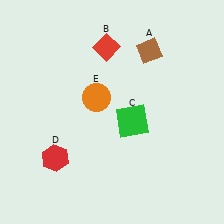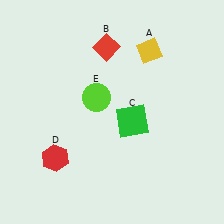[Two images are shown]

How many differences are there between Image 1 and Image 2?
There are 2 differences between the two images.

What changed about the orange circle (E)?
In Image 1, E is orange. In Image 2, it changed to lime.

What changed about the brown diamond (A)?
In Image 1, A is brown. In Image 2, it changed to yellow.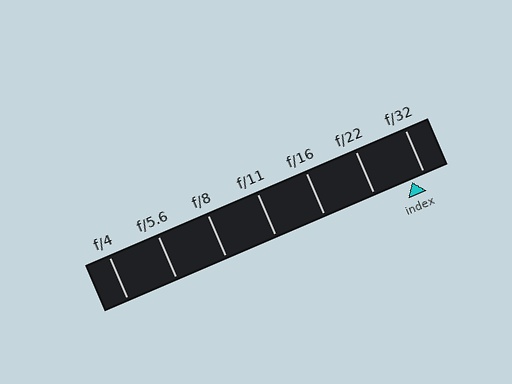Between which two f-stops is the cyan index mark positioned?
The index mark is between f/22 and f/32.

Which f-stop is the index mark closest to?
The index mark is closest to f/32.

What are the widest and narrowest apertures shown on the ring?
The widest aperture shown is f/4 and the narrowest is f/32.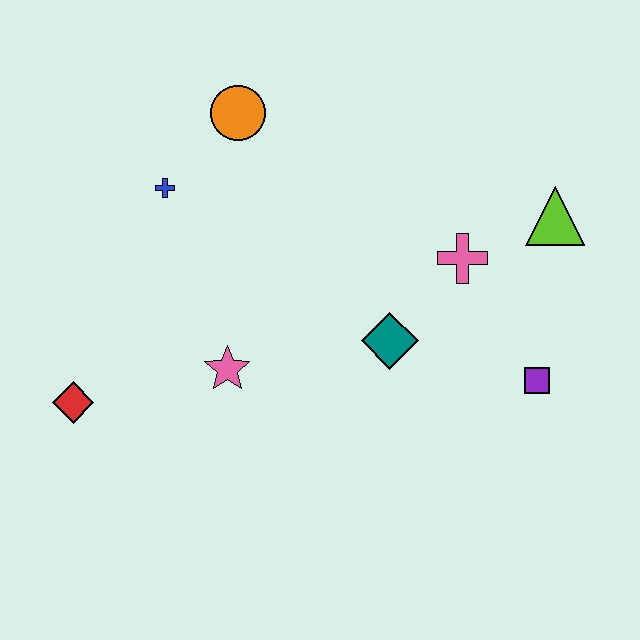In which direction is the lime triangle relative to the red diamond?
The lime triangle is to the right of the red diamond.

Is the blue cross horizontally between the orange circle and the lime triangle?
No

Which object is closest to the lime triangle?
The pink cross is closest to the lime triangle.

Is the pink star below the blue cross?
Yes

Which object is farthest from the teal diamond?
The red diamond is farthest from the teal diamond.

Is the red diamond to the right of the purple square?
No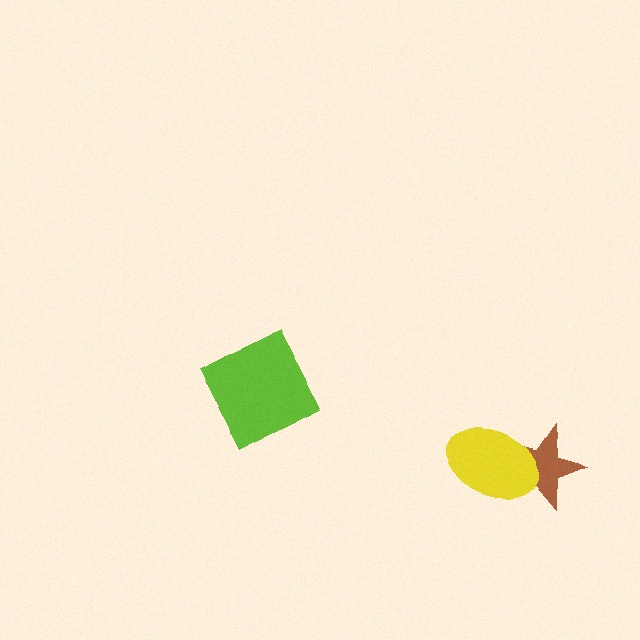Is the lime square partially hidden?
No, no other shape covers it.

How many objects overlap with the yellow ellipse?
1 object overlaps with the yellow ellipse.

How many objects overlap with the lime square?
0 objects overlap with the lime square.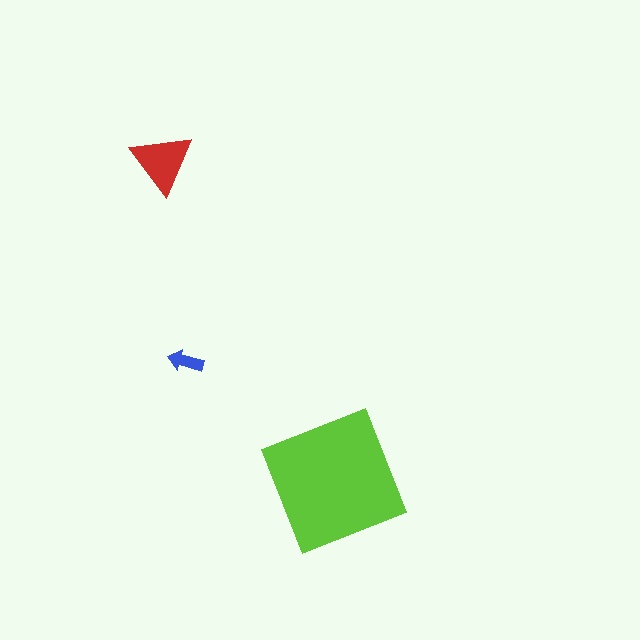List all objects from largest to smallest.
The lime square, the red triangle, the blue arrow.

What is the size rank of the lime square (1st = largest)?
1st.